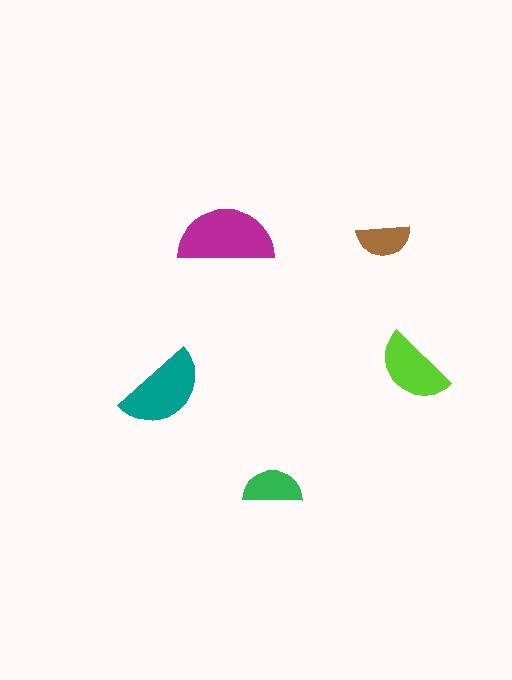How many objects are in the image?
There are 5 objects in the image.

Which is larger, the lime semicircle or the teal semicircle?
The teal one.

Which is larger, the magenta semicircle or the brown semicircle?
The magenta one.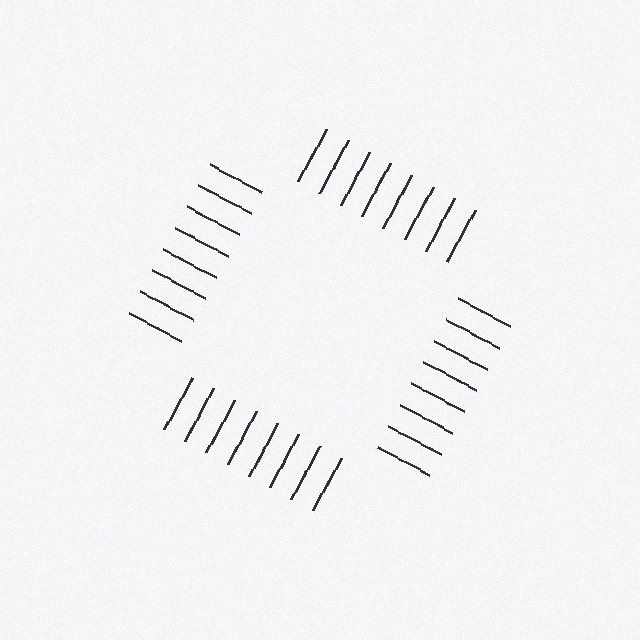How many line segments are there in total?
32 — 8 along each of the 4 edges.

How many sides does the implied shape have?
4 sides — the line-ends trace a square.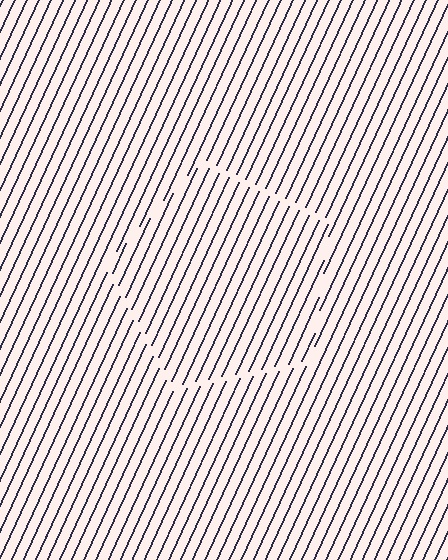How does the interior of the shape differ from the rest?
The interior of the shape contains the same grating, shifted by half a period — the contour is defined by the phase discontinuity where line-ends from the inner and outer gratings abut.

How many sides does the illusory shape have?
5 sides — the line-ends trace a pentagon.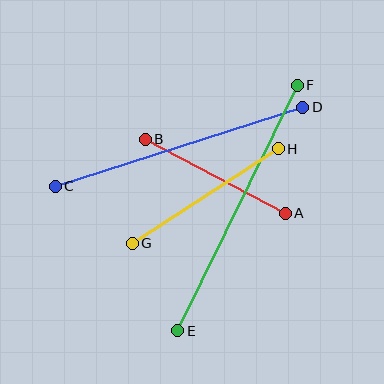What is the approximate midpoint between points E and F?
The midpoint is at approximately (237, 208) pixels.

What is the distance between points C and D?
The distance is approximately 260 pixels.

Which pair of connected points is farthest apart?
Points E and F are farthest apart.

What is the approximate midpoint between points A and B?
The midpoint is at approximately (215, 176) pixels.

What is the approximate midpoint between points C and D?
The midpoint is at approximately (179, 147) pixels.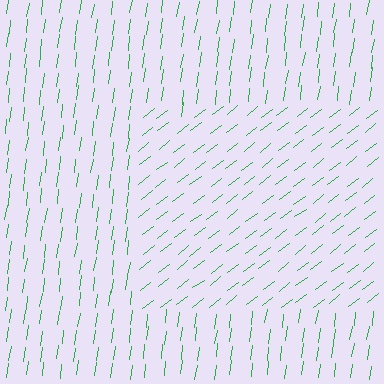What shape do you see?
I see a rectangle.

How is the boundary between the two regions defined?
The boundary is defined purely by a change in line orientation (approximately 45 degrees difference). All lines are the same color and thickness.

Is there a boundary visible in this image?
Yes, there is a texture boundary formed by a change in line orientation.